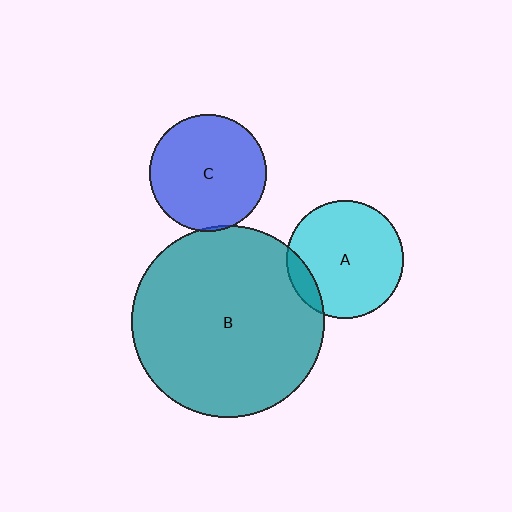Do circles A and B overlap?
Yes.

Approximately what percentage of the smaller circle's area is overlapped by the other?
Approximately 10%.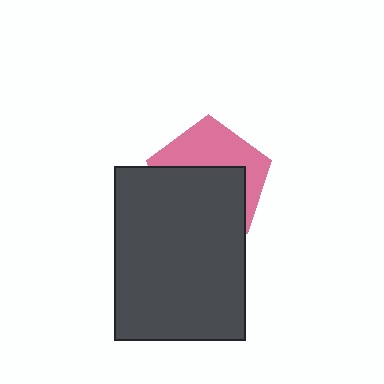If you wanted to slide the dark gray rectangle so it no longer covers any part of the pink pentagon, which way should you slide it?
Slide it down — that is the most direct way to separate the two shapes.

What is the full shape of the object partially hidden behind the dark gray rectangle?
The partially hidden object is a pink pentagon.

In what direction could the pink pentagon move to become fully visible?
The pink pentagon could move up. That would shift it out from behind the dark gray rectangle entirely.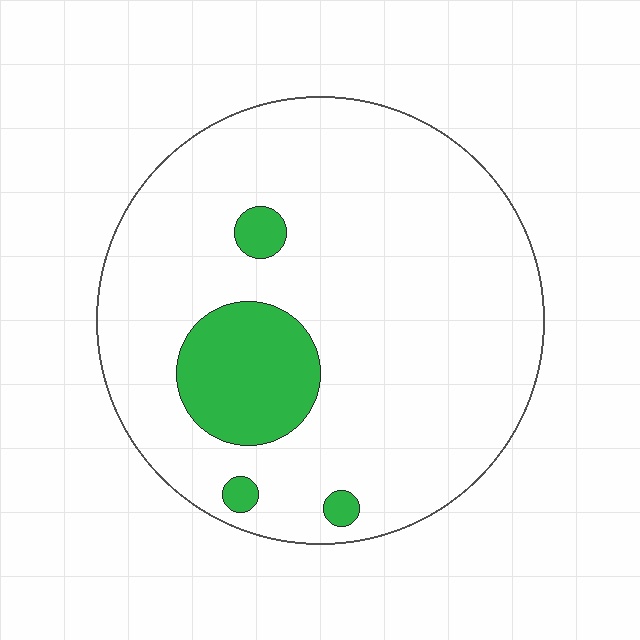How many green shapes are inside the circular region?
4.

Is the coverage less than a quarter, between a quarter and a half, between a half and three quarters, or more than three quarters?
Less than a quarter.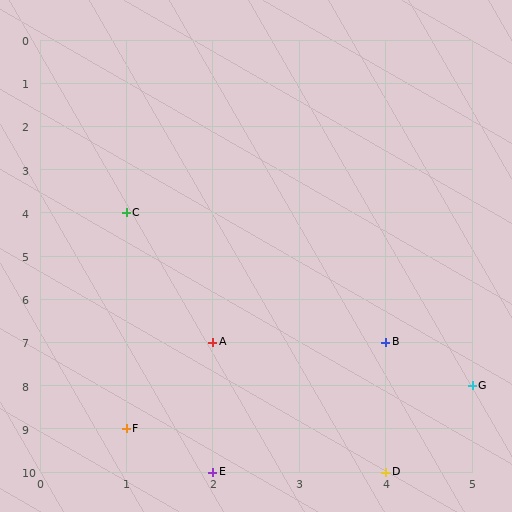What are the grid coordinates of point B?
Point B is at grid coordinates (4, 7).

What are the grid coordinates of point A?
Point A is at grid coordinates (2, 7).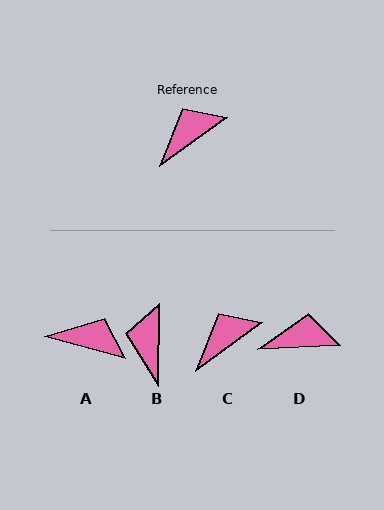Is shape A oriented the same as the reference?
No, it is off by about 51 degrees.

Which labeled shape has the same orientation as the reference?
C.